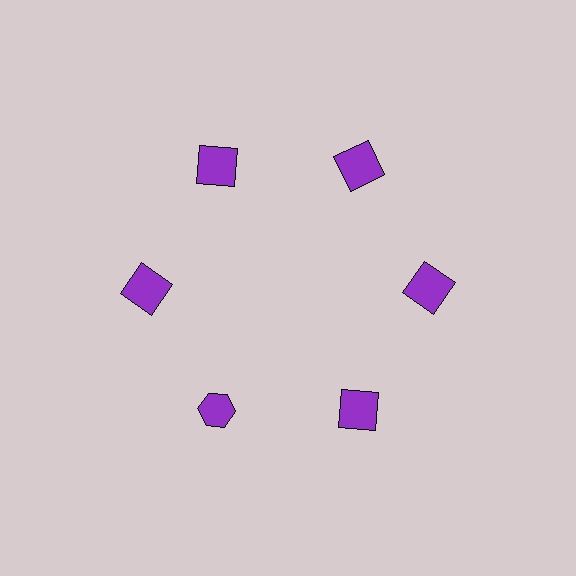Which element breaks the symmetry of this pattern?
The purple hexagon at roughly the 7 o'clock position breaks the symmetry. All other shapes are purple squares.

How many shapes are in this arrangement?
There are 6 shapes arranged in a ring pattern.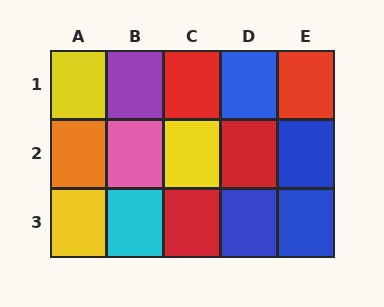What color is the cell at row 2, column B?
Pink.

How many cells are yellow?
3 cells are yellow.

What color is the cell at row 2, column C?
Yellow.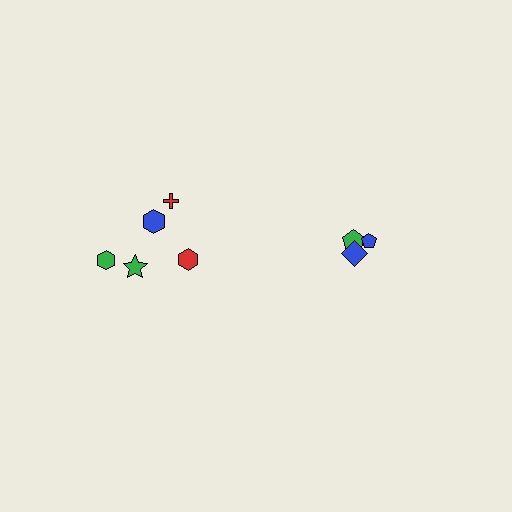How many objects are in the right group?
There are 3 objects.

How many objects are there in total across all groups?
There are 8 objects.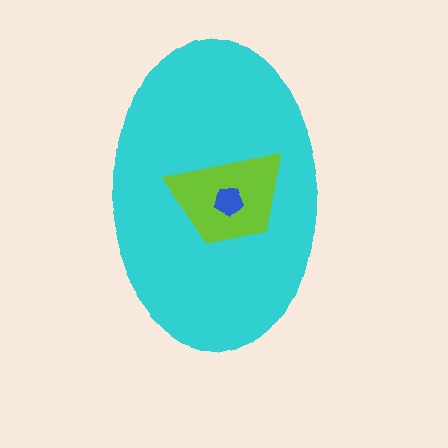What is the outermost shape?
The cyan ellipse.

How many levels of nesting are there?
3.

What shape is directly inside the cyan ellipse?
The lime trapezoid.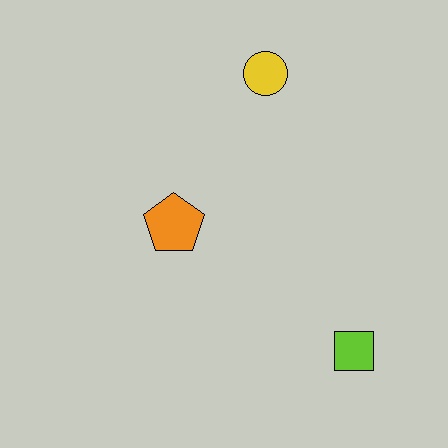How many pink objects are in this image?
There are no pink objects.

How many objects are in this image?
There are 3 objects.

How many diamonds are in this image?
There are no diamonds.